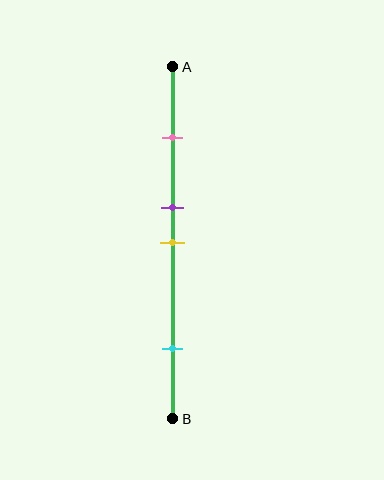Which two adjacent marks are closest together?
The purple and yellow marks are the closest adjacent pair.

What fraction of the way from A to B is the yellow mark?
The yellow mark is approximately 50% (0.5) of the way from A to B.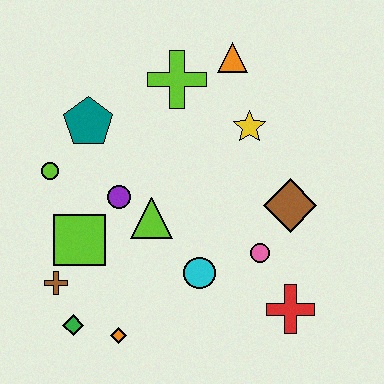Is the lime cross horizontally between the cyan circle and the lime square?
Yes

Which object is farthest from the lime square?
The orange triangle is farthest from the lime square.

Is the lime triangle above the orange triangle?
No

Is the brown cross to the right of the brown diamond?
No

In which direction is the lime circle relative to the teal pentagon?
The lime circle is below the teal pentagon.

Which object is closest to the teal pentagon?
The lime circle is closest to the teal pentagon.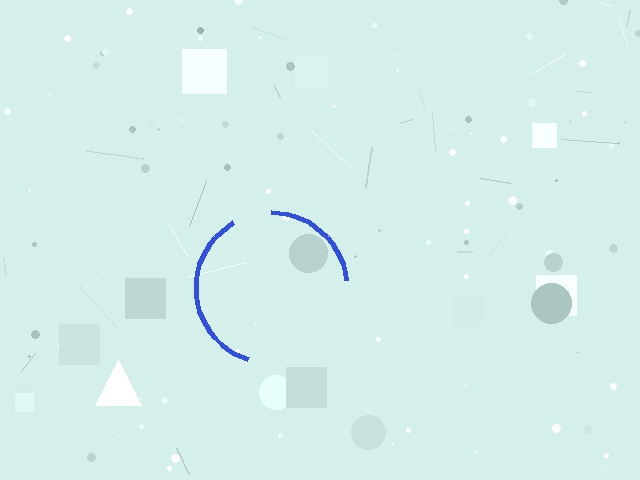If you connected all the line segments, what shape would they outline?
They would outline a circle.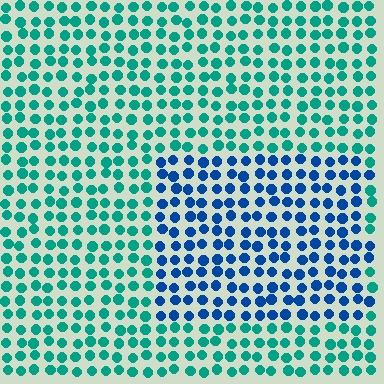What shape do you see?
I see a rectangle.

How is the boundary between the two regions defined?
The boundary is defined purely by a slight shift in hue (about 45 degrees). Spacing, size, and orientation are identical on both sides.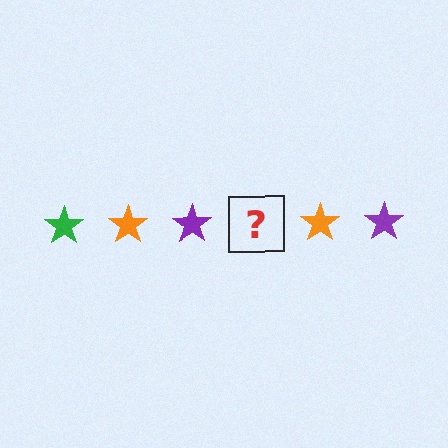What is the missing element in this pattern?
The missing element is a green star.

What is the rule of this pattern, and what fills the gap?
The rule is that the pattern cycles through green, orange, purple stars. The gap should be filled with a green star.